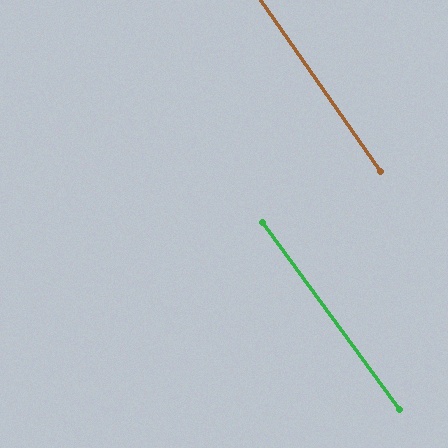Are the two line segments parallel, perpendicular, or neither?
Parallel — their directions differ by only 1.3°.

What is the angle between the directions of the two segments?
Approximately 1 degree.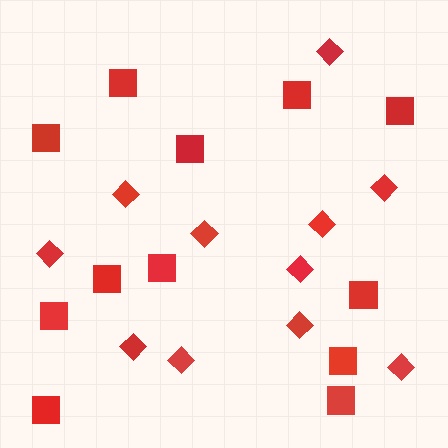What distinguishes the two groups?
There are 2 groups: one group of diamonds (11) and one group of squares (12).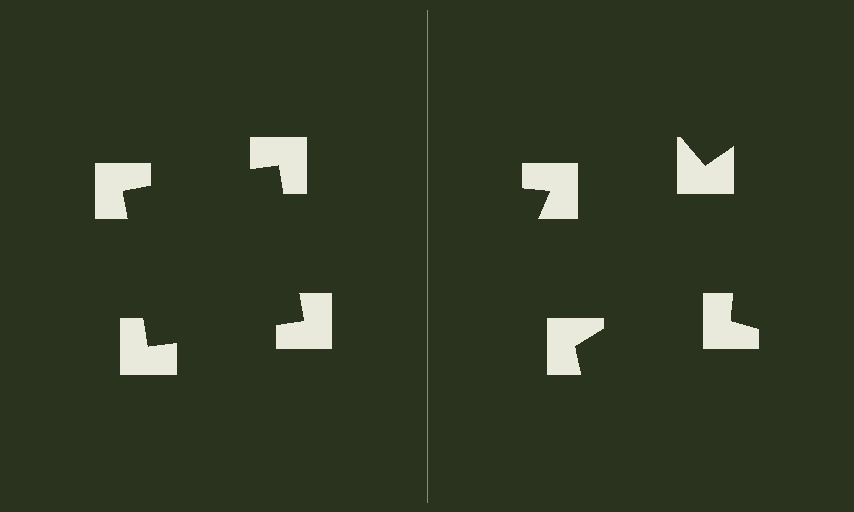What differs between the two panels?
The notched squares are positioned identically on both sides; only the wedge orientations differ. On the left they align to a square; on the right they are misaligned.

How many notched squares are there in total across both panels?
8 — 4 on each side.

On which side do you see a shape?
An illusory square appears on the left side. On the right side the wedge cuts are rotated, so no coherent shape forms.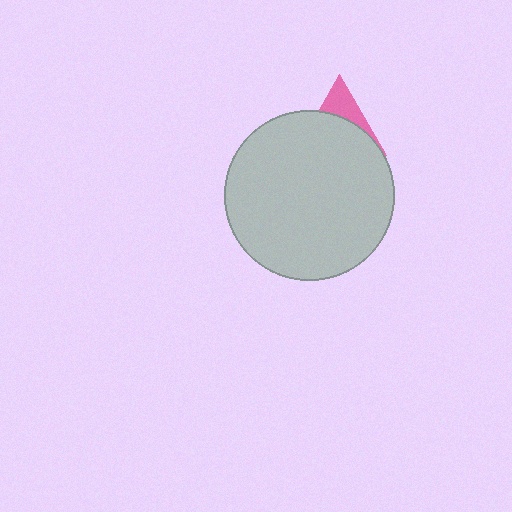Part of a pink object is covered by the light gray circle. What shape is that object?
It is a triangle.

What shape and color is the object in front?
The object in front is a light gray circle.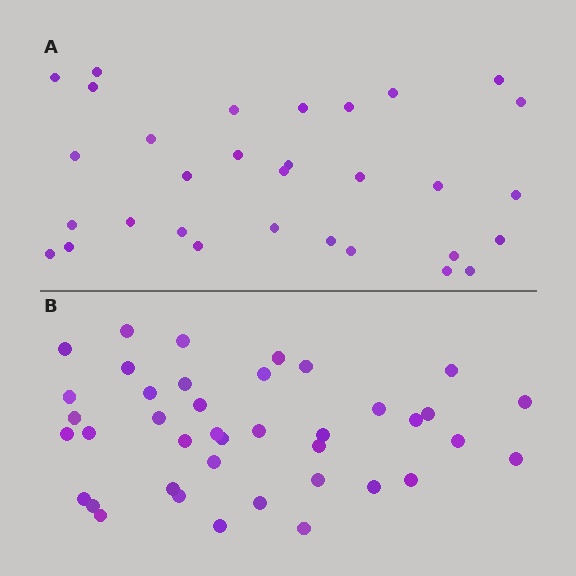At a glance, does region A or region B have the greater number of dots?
Region B (the bottom region) has more dots.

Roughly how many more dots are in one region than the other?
Region B has roughly 8 or so more dots than region A.